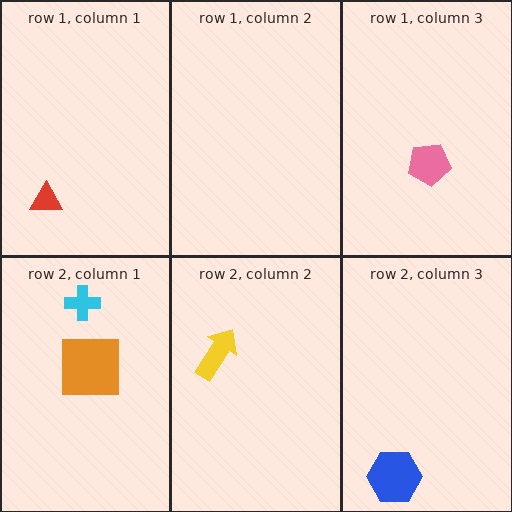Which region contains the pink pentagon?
The row 1, column 3 region.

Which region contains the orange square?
The row 2, column 1 region.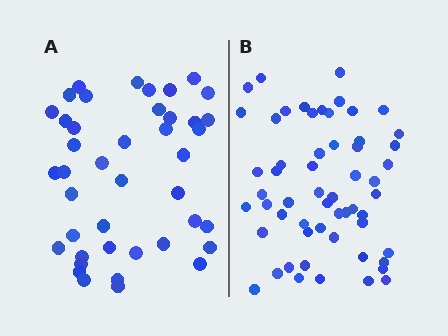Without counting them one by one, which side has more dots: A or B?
Region B (the right region) has more dots.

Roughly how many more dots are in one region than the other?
Region B has approximately 15 more dots than region A.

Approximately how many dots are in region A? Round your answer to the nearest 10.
About 40 dots. (The exact count is 42, which rounds to 40.)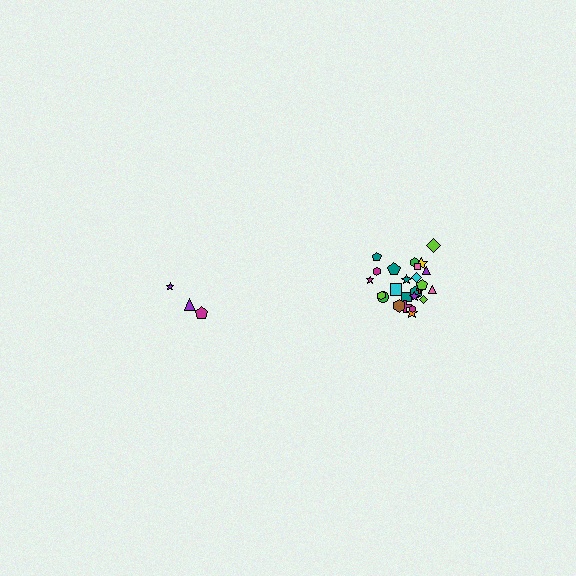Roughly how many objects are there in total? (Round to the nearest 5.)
Roughly 30 objects in total.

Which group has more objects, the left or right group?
The right group.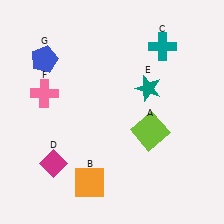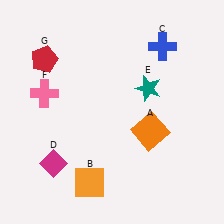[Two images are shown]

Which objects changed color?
A changed from lime to orange. C changed from teal to blue. G changed from blue to red.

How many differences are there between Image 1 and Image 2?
There are 3 differences between the two images.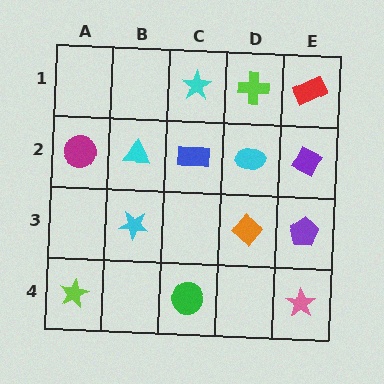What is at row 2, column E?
A purple diamond.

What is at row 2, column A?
A magenta circle.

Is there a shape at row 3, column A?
No, that cell is empty.